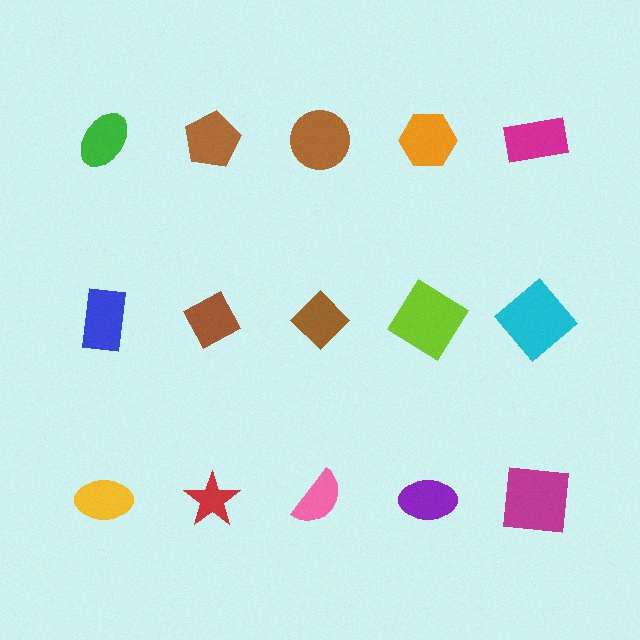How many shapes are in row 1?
5 shapes.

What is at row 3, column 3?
A pink semicircle.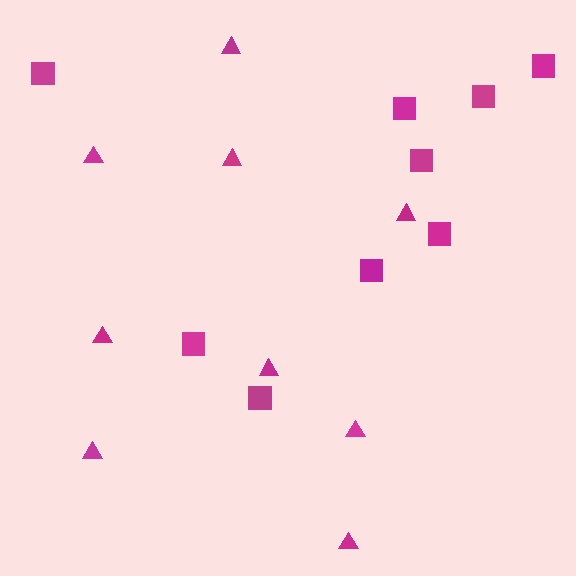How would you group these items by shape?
There are 2 groups: one group of squares (9) and one group of triangles (9).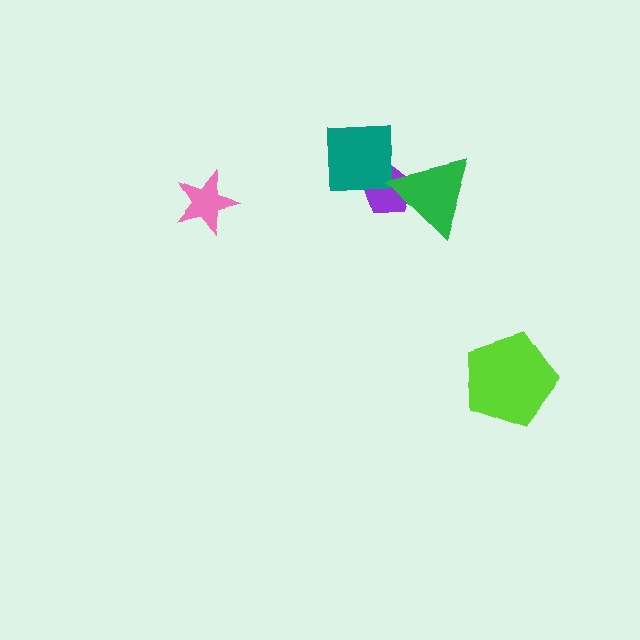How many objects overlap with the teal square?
2 objects overlap with the teal square.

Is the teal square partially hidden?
Yes, it is partially covered by another shape.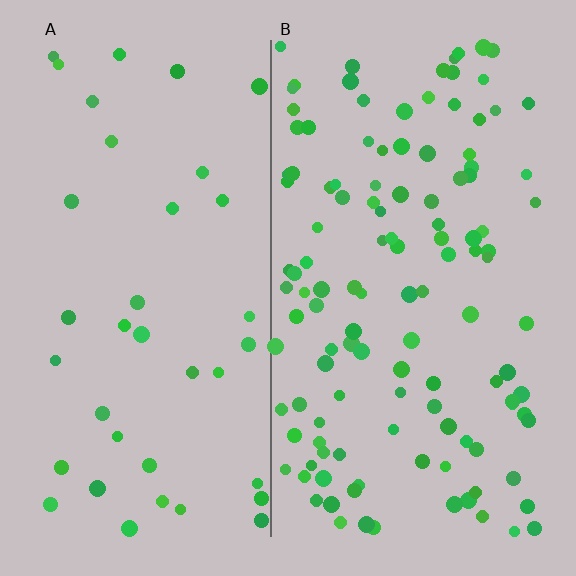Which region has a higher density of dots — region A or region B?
B (the right).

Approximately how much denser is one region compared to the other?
Approximately 3.2× — region B over region A.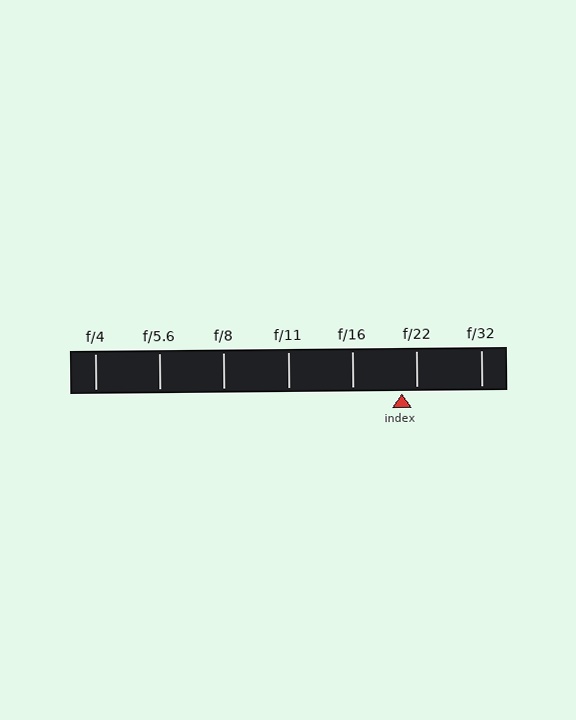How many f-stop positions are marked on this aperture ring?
There are 7 f-stop positions marked.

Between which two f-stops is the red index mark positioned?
The index mark is between f/16 and f/22.